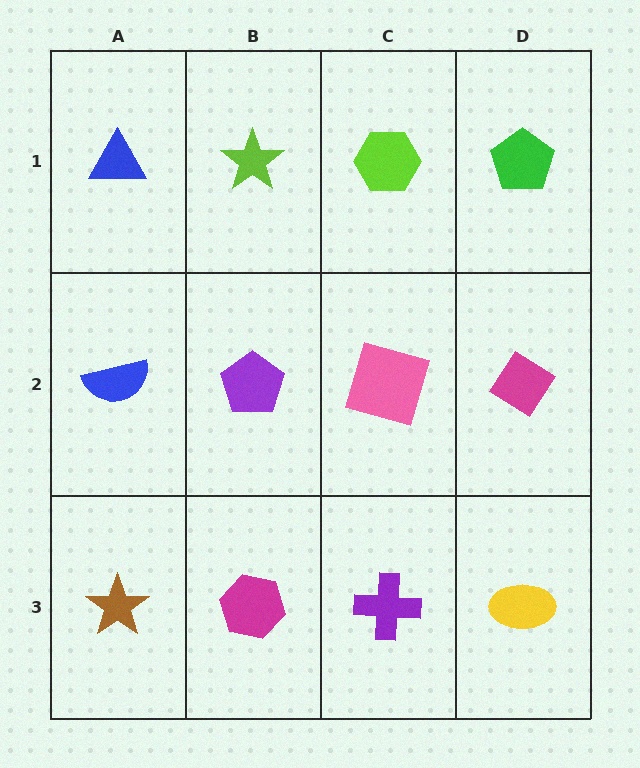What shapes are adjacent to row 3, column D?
A magenta diamond (row 2, column D), a purple cross (row 3, column C).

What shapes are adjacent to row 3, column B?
A purple pentagon (row 2, column B), a brown star (row 3, column A), a purple cross (row 3, column C).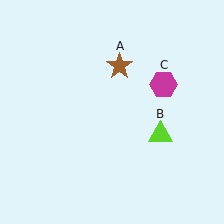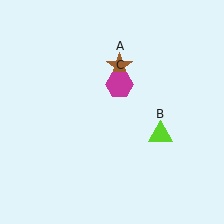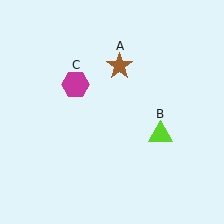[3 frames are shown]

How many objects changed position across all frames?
1 object changed position: magenta hexagon (object C).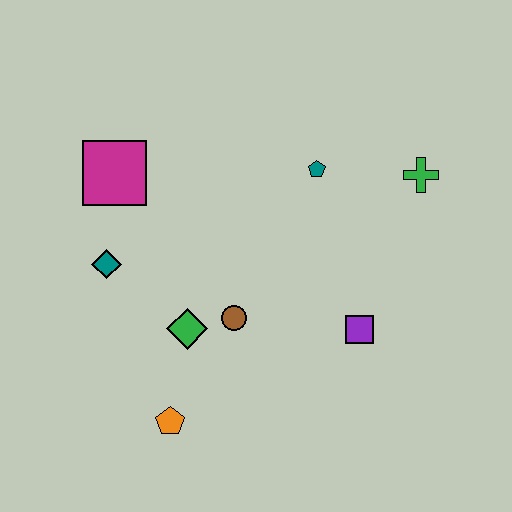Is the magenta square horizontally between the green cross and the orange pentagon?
No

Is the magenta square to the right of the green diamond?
No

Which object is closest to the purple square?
The brown circle is closest to the purple square.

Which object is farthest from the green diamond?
The green cross is farthest from the green diamond.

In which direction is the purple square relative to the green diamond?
The purple square is to the right of the green diamond.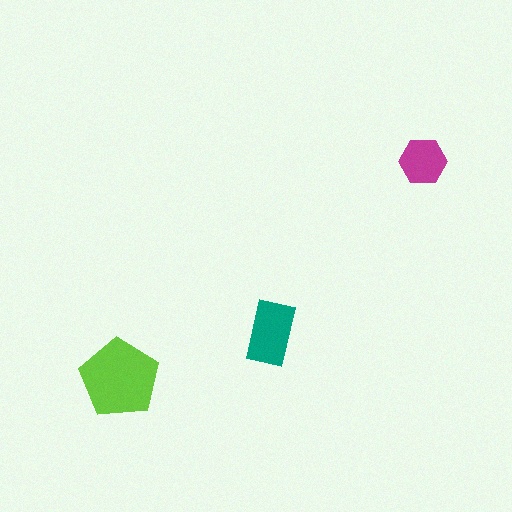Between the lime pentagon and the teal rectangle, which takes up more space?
The lime pentagon.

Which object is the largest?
The lime pentagon.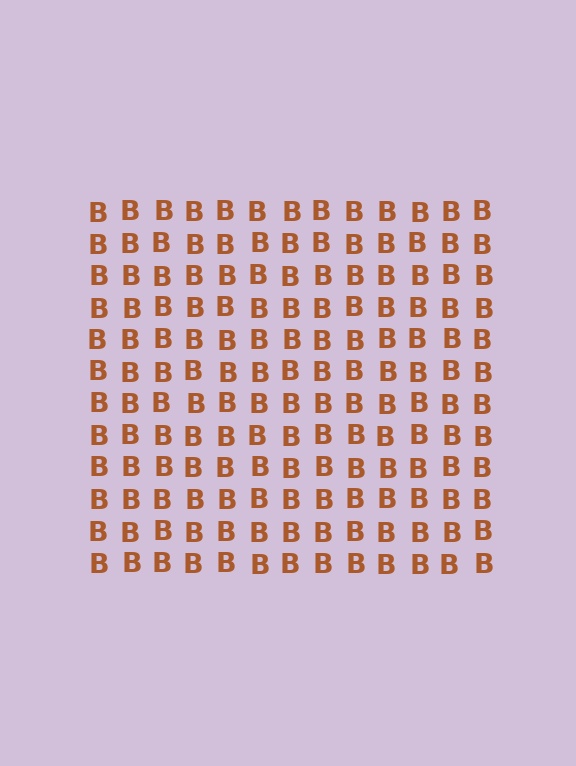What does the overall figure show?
The overall figure shows a square.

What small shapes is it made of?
It is made of small letter B's.